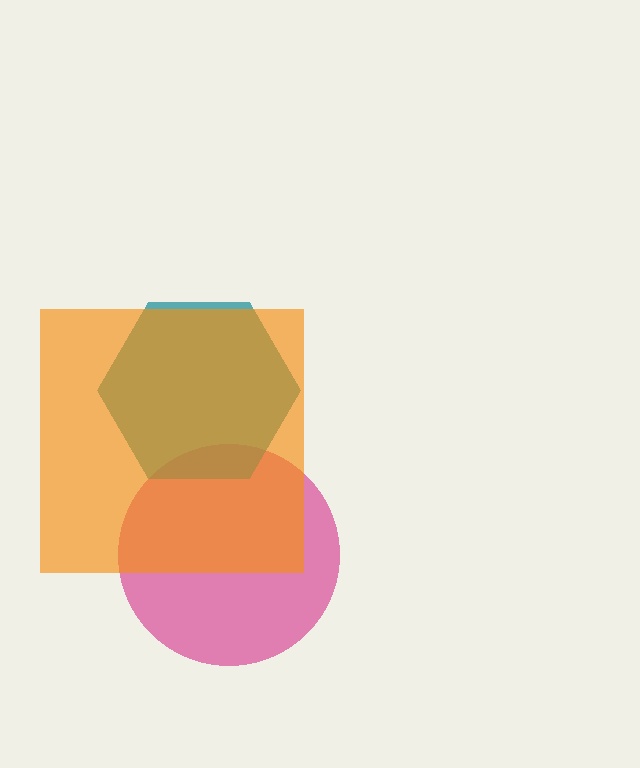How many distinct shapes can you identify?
There are 3 distinct shapes: a magenta circle, a teal hexagon, an orange square.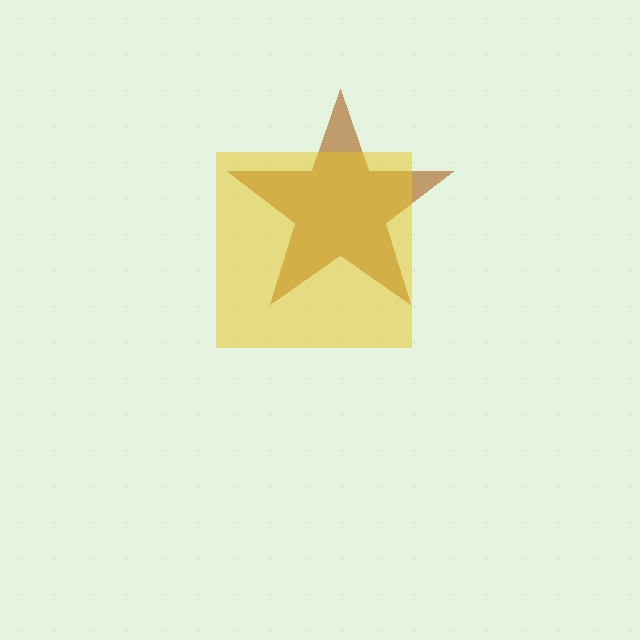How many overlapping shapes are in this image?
There are 2 overlapping shapes in the image.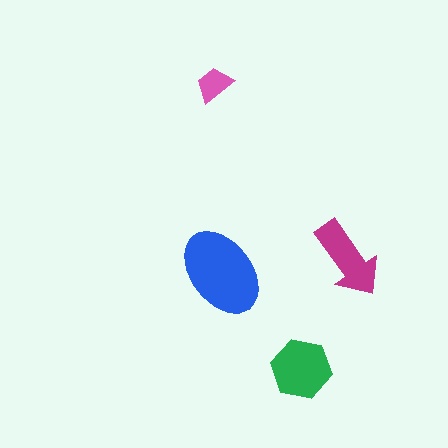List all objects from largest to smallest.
The blue ellipse, the green hexagon, the magenta arrow, the pink trapezoid.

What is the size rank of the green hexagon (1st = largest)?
2nd.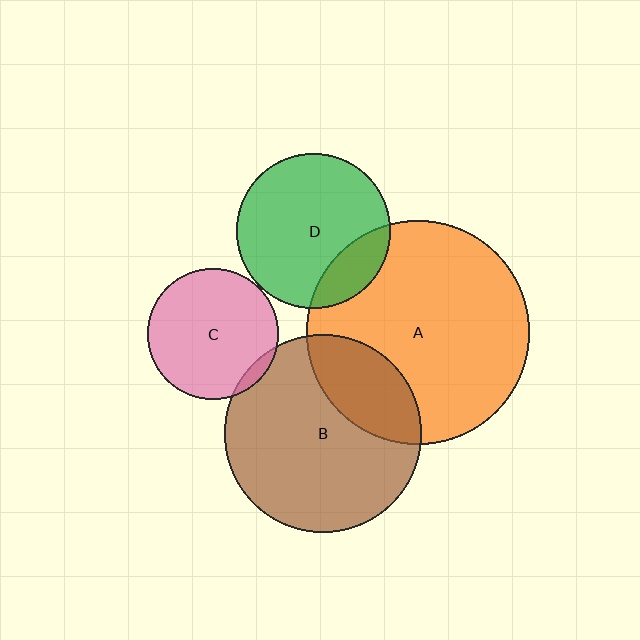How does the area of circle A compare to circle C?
Approximately 2.9 times.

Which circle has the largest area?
Circle A (orange).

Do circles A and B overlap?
Yes.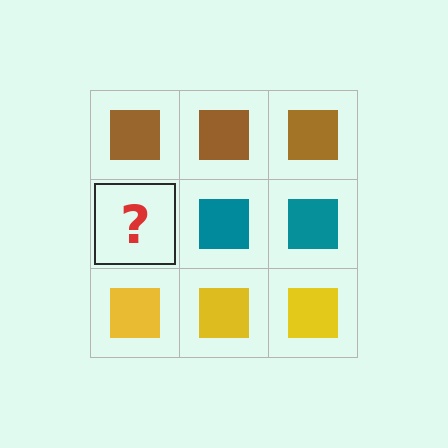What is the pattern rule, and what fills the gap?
The rule is that each row has a consistent color. The gap should be filled with a teal square.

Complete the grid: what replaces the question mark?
The question mark should be replaced with a teal square.